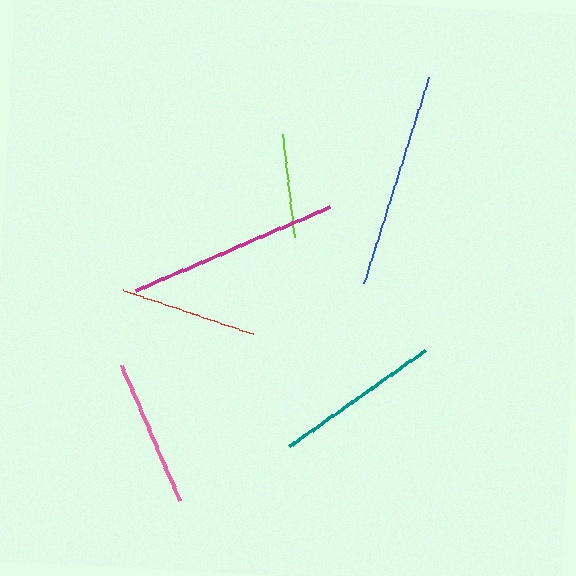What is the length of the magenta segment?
The magenta segment is approximately 212 pixels long.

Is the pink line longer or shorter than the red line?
The pink line is longer than the red line.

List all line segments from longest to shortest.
From longest to shortest: blue, magenta, teal, pink, red, lime.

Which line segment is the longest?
The blue line is the longest at approximately 216 pixels.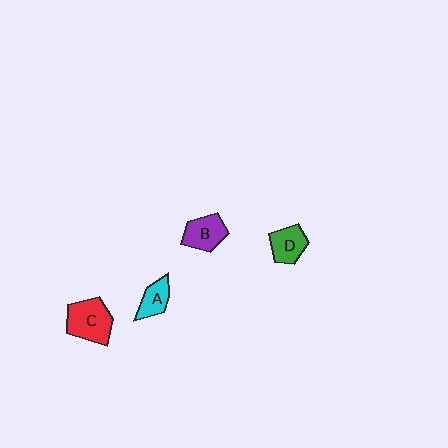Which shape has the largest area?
Shape C (red).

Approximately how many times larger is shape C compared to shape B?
Approximately 1.3 times.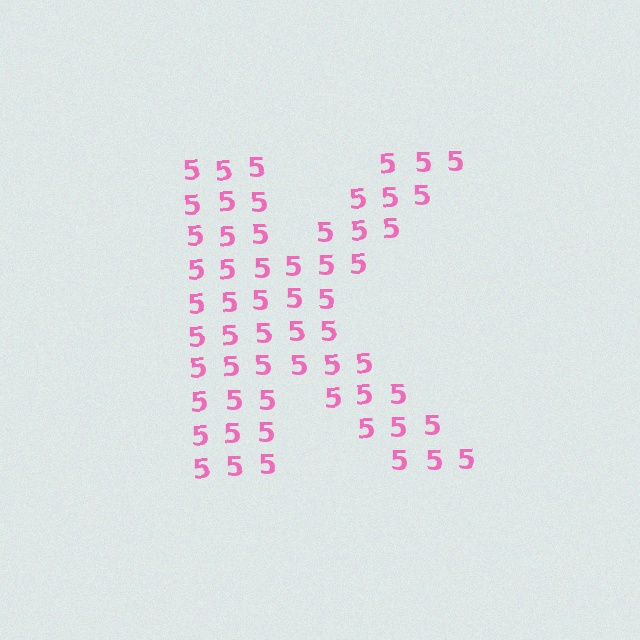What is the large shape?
The large shape is the letter K.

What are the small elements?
The small elements are digit 5's.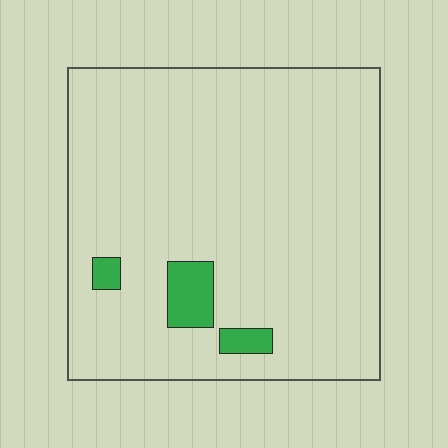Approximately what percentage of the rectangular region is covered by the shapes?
Approximately 5%.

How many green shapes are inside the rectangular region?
3.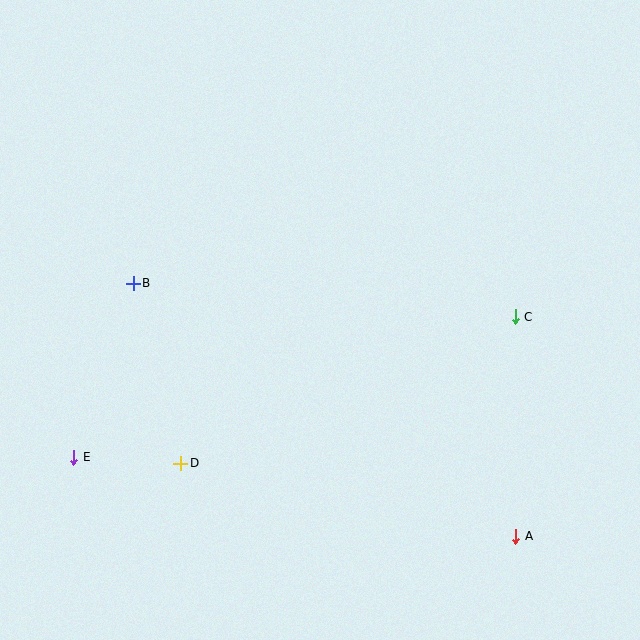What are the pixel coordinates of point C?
Point C is at (515, 317).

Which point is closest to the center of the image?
Point B at (133, 283) is closest to the center.